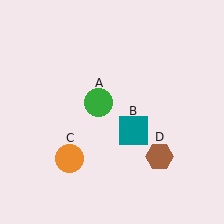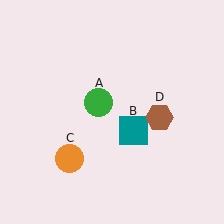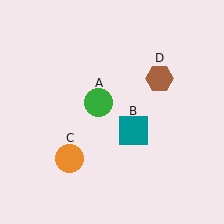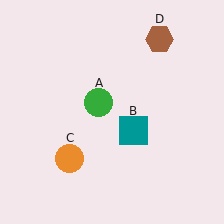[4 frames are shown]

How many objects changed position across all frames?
1 object changed position: brown hexagon (object D).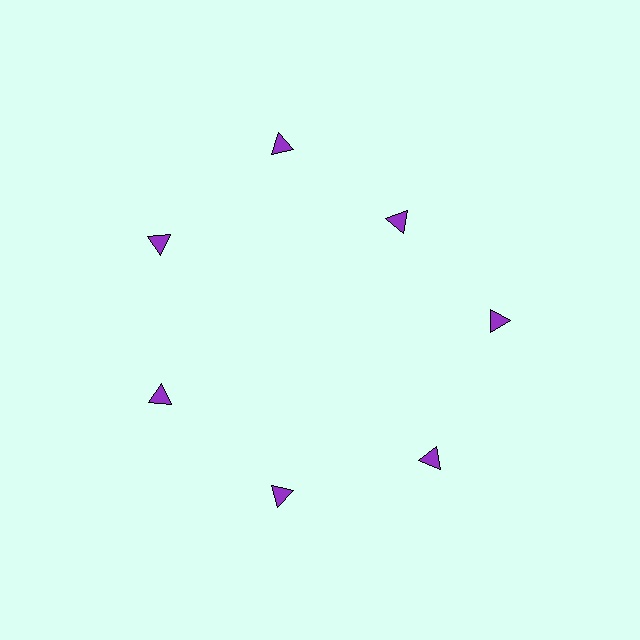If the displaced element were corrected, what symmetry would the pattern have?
It would have 7-fold rotational symmetry — the pattern would map onto itself every 51 degrees.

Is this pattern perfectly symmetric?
No. The 7 purple triangles are arranged in a ring, but one element near the 1 o'clock position is pulled inward toward the center, breaking the 7-fold rotational symmetry.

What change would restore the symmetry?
The symmetry would be restored by moving it outward, back onto the ring so that all 7 triangles sit at equal angles and equal distance from the center.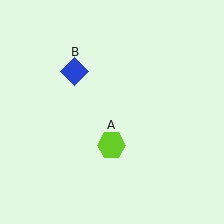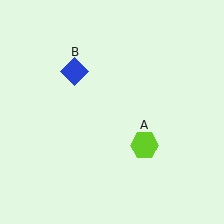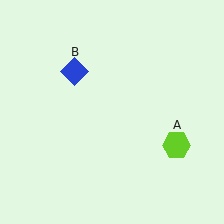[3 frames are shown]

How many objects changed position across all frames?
1 object changed position: lime hexagon (object A).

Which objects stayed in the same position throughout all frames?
Blue diamond (object B) remained stationary.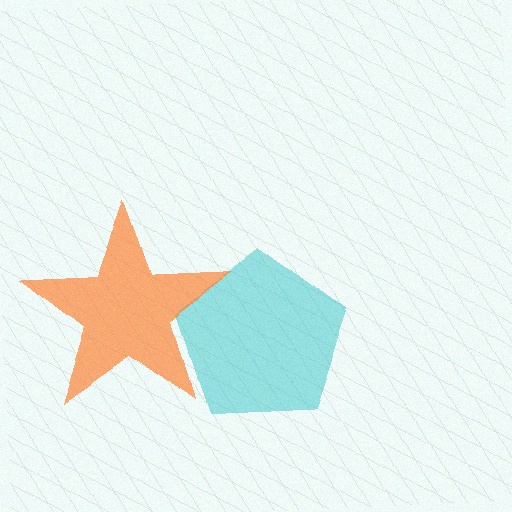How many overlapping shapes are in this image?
There are 2 overlapping shapes in the image.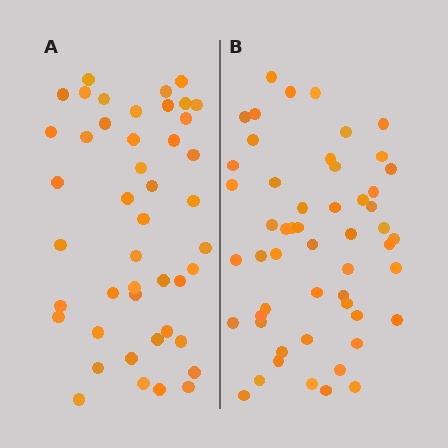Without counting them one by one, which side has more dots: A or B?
Region B (the right region) has more dots.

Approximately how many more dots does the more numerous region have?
Region B has roughly 8 or so more dots than region A.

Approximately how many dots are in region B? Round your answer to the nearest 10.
About 50 dots. (The exact count is 53, which rounds to 50.)